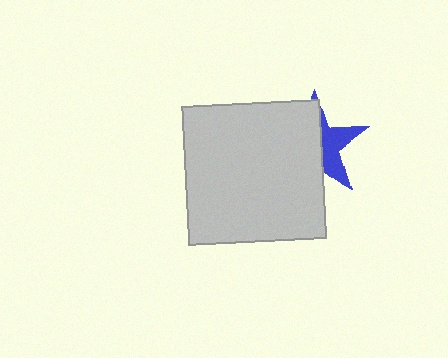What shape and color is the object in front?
The object in front is a light gray square.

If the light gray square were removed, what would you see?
You would see the complete blue star.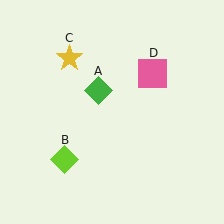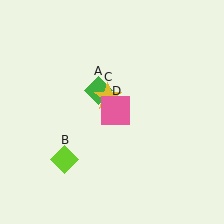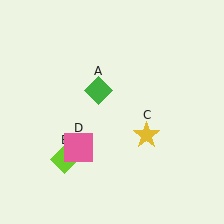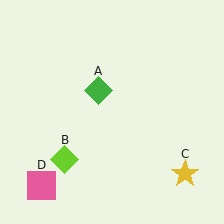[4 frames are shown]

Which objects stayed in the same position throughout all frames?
Green diamond (object A) and lime diamond (object B) remained stationary.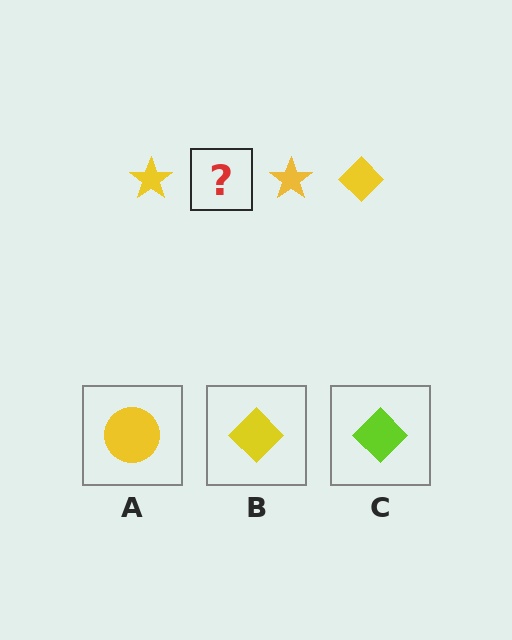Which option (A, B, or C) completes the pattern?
B.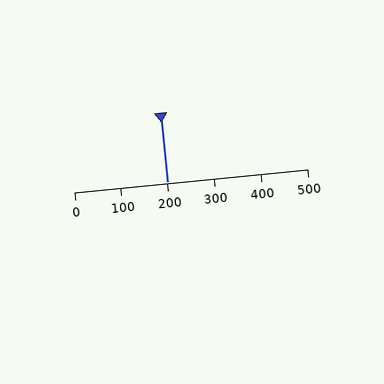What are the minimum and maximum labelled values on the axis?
The axis runs from 0 to 500.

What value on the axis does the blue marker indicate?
The marker indicates approximately 200.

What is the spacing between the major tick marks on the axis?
The major ticks are spaced 100 apart.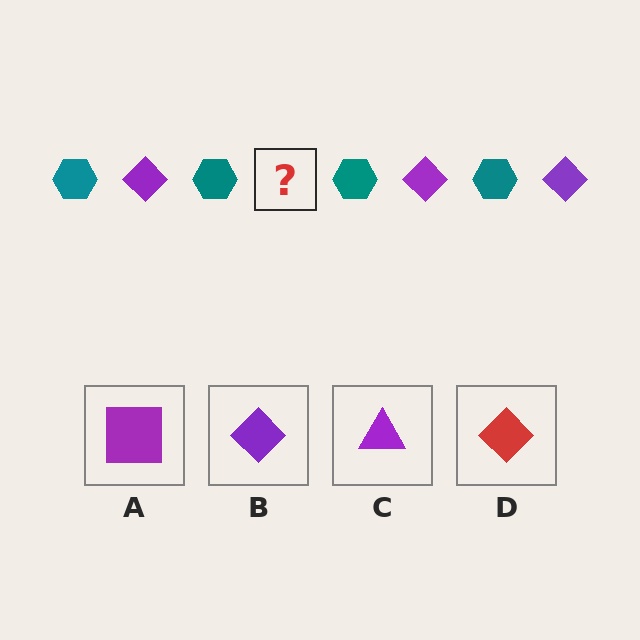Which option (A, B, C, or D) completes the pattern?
B.